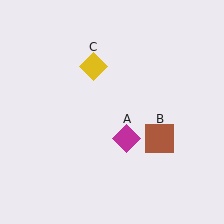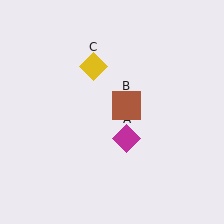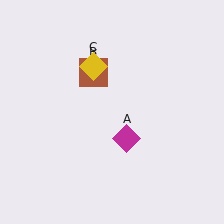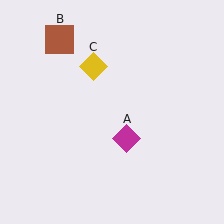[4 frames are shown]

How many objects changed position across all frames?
1 object changed position: brown square (object B).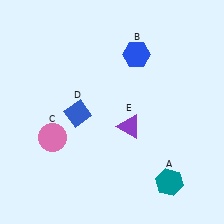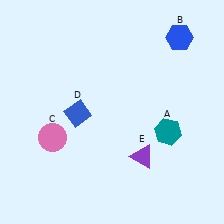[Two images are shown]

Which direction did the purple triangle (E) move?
The purple triangle (E) moved down.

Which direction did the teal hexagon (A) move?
The teal hexagon (A) moved up.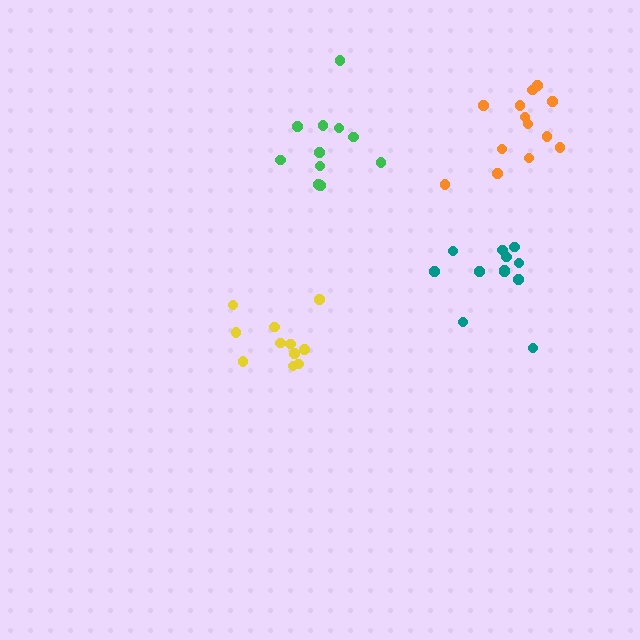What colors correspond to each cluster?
The clusters are colored: teal, orange, green, yellow.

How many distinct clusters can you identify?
There are 4 distinct clusters.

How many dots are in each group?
Group 1: 12 dots, Group 2: 13 dots, Group 3: 11 dots, Group 4: 11 dots (47 total).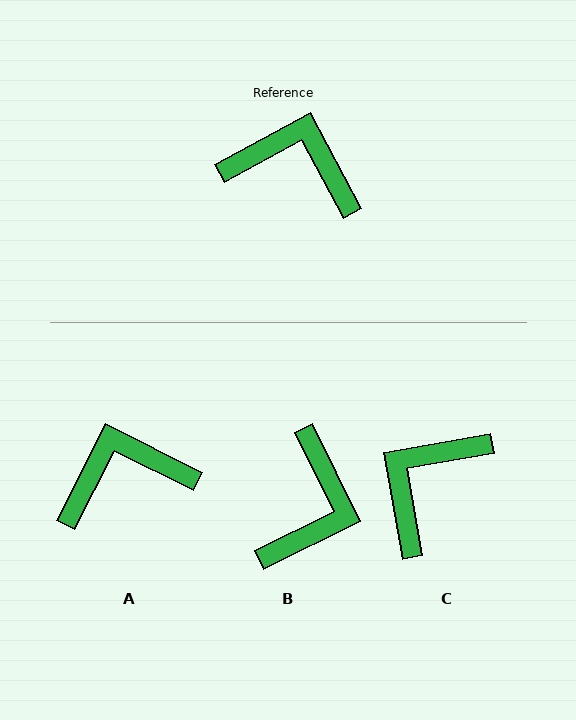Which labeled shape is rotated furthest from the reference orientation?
B, about 92 degrees away.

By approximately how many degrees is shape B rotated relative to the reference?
Approximately 92 degrees clockwise.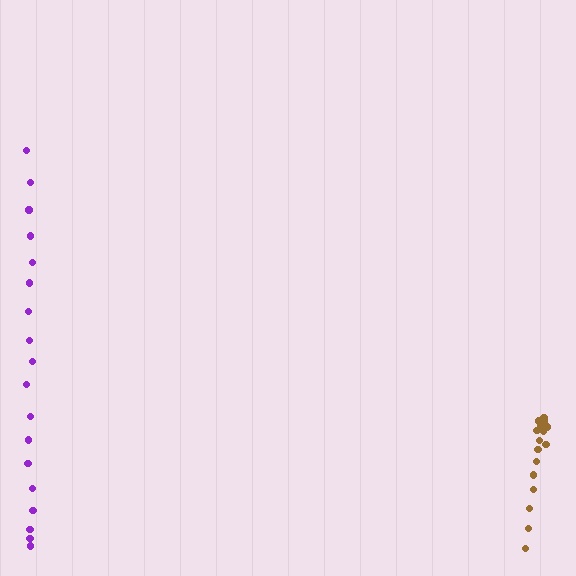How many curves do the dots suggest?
There are 2 distinct paths.